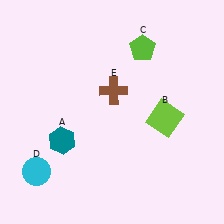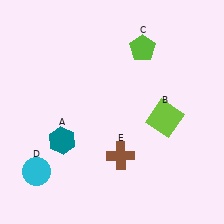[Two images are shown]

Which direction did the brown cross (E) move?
The brown cross (E) moved down.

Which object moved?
The brown cross (E) moved down.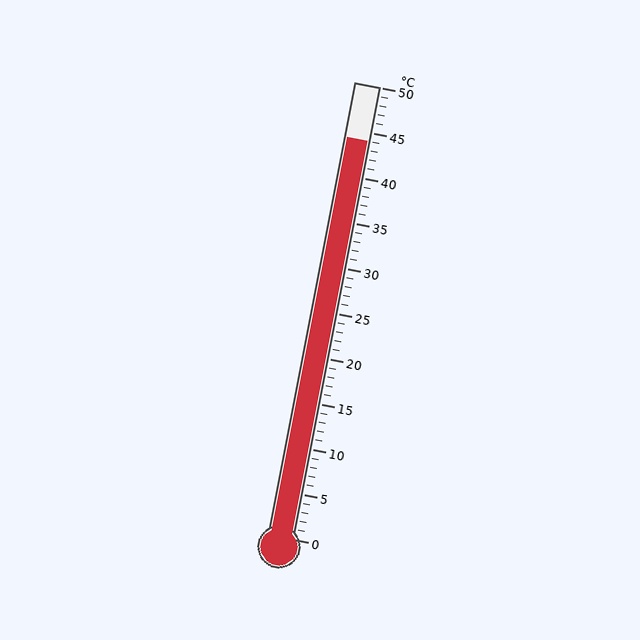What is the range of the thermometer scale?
The thermometer scale ranges from 0°C to 50°C.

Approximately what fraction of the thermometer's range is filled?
The thermometer is filled to approximately 90% of its range.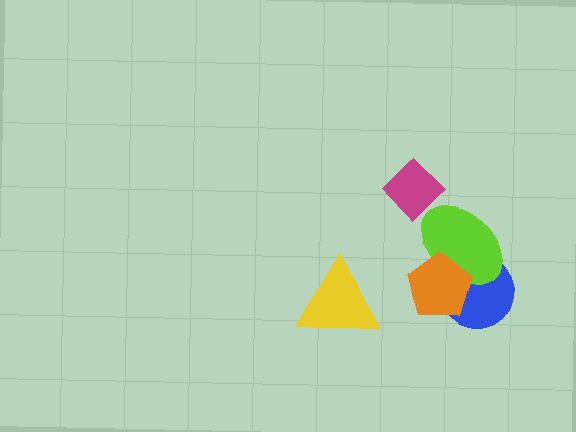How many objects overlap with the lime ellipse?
2 objects overlap with the lime ellipse.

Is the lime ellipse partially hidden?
Yes, it is partially covered by another shape.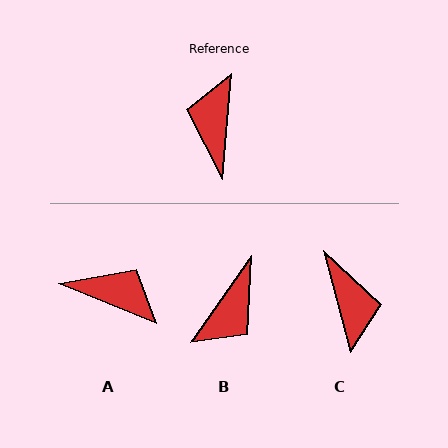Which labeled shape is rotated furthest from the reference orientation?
C, about 160 degrees away.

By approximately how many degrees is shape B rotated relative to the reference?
Approximately 150 degrees counter-clockwise.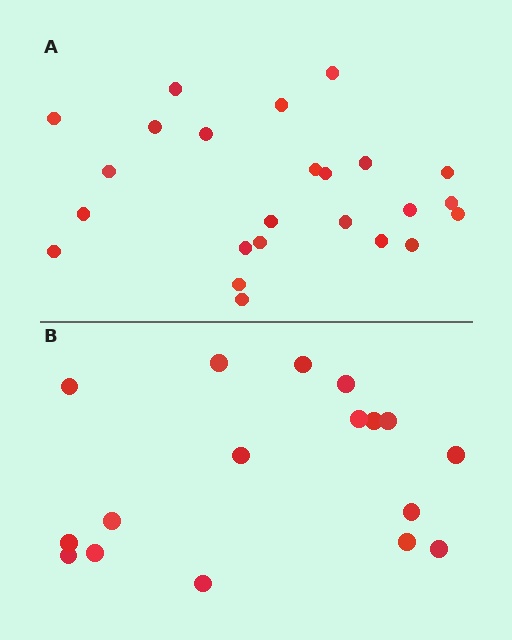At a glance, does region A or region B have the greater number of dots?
Region A (the top region) has more dots.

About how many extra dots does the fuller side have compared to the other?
Region A has roughly 8 or so more dots than region B.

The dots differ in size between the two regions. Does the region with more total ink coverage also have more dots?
No. Region B has more total ink coverage because its dots are larger, but region A actually contains more individual dots. Total area can be misleading — the number of items is what matters here.